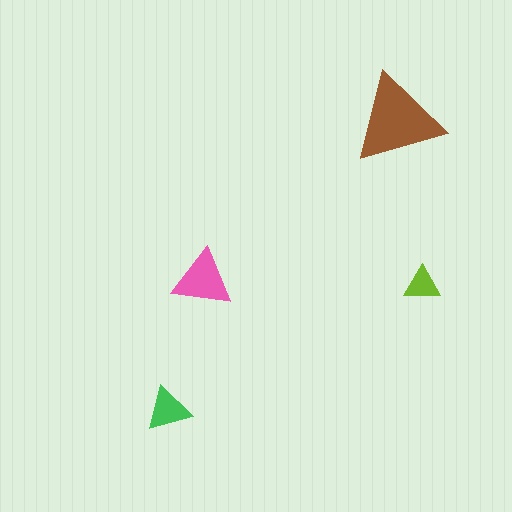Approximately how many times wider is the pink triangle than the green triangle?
About 1.5 times wider.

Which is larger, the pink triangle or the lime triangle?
The pink one.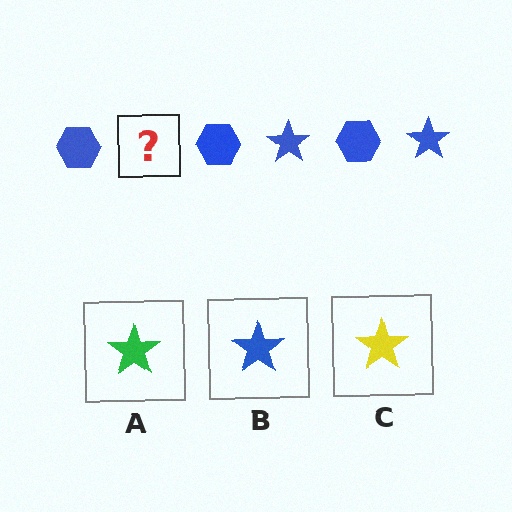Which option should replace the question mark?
Option B.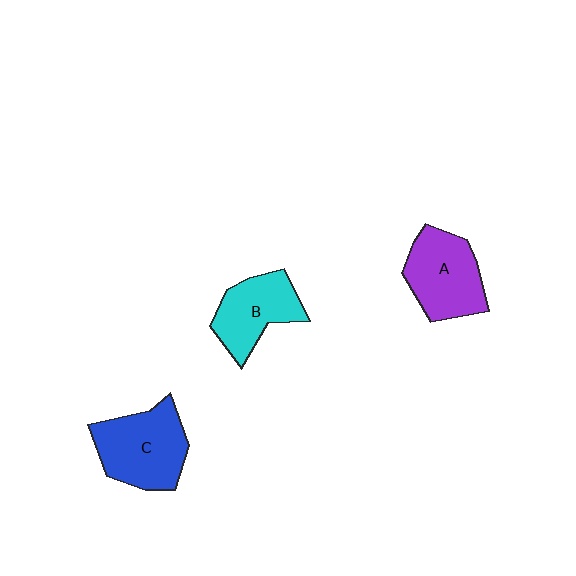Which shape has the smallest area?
Shape B (cyan).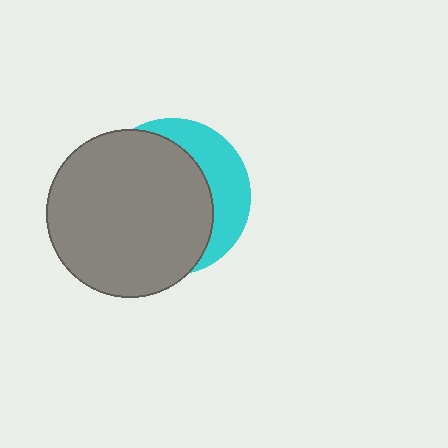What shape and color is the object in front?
The object in front is a gray circle.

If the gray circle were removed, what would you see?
You would see the complete cyan circle.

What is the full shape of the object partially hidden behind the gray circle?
The partially hidden object is a cyan circle.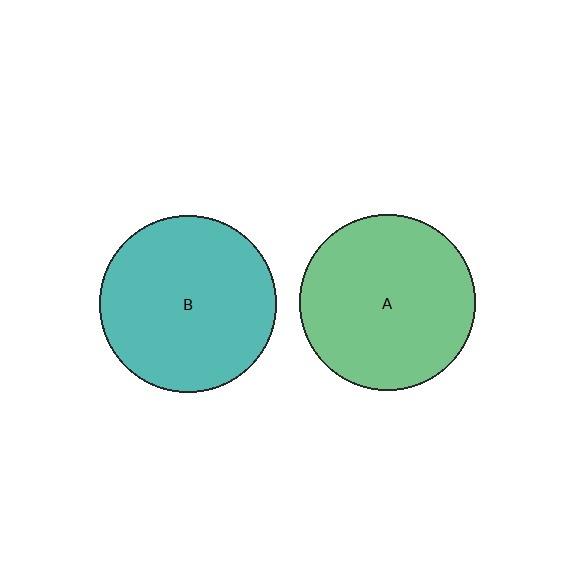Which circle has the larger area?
Circle B (teal).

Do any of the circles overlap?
No, none of the circles overlap.